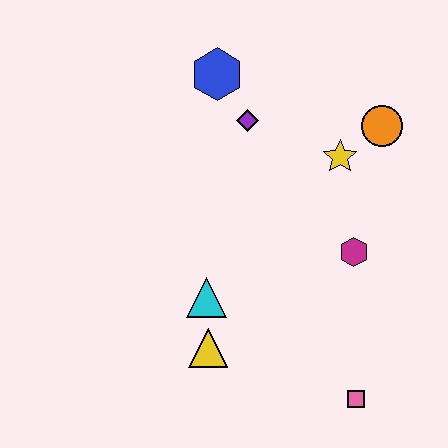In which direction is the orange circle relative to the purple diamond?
The orange circle is to the right of the purple diamond.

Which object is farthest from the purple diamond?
The pink square is farthest from the purple diamond.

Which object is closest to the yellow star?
The orange circle is closest to the yellow star.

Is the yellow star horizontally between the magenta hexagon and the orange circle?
No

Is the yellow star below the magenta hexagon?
No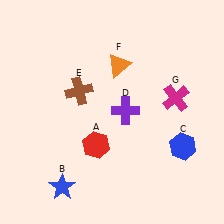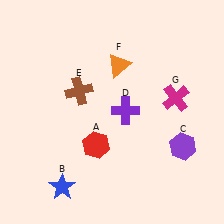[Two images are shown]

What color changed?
The hexagon (C) changed from blue in Image 1 to purple in Image 2.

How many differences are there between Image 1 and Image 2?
There is 1 difference between the two images.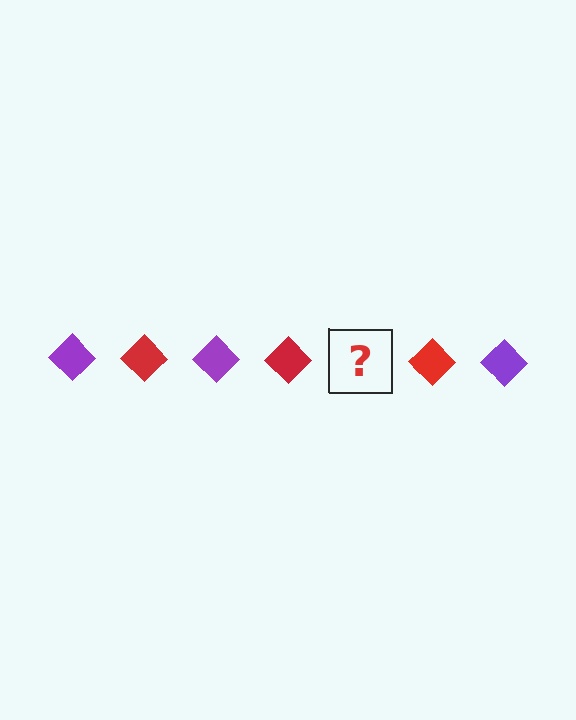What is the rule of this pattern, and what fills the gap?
The rule is that the pattern cycles through purple, red diamonds. The gap should be filled with a purple diamond.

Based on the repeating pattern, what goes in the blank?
The blank should be a purple diamond.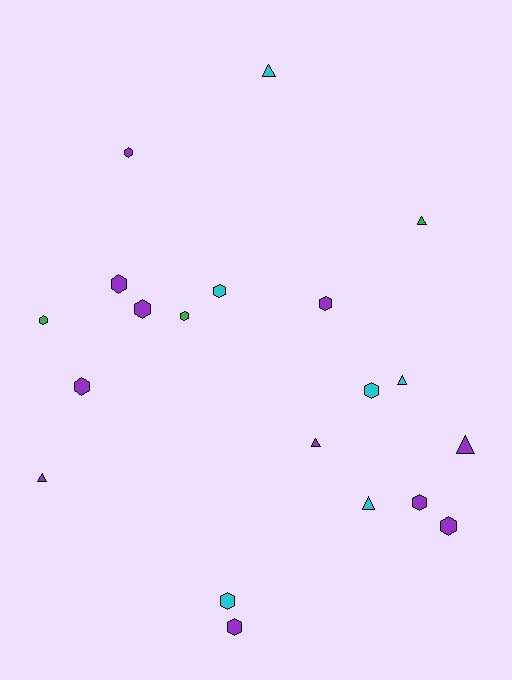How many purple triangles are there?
There are 3 purple triangles.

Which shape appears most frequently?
Hexagon, with 13 objects.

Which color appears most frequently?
Purple, with 11 objects.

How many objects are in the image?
There are 20 objects.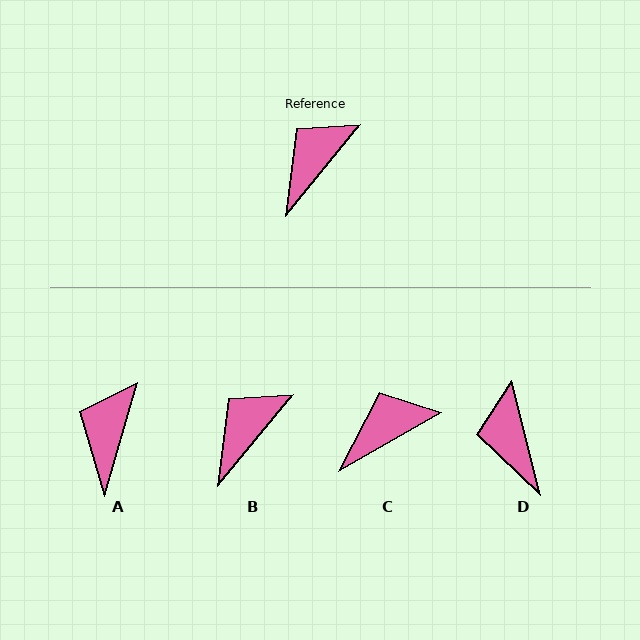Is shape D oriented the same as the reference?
No, it is off by about 54 degrees.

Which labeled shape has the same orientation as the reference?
B.